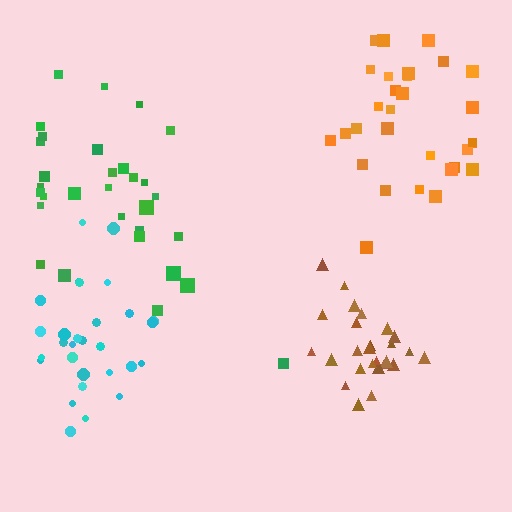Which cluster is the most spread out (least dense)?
Orange.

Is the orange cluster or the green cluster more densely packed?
Green.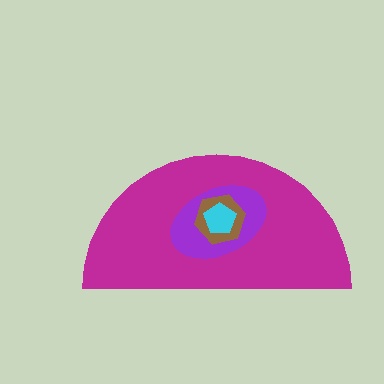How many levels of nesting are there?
4.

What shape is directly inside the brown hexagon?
The cyan pentagon.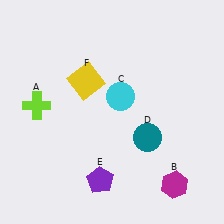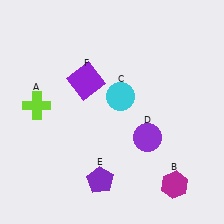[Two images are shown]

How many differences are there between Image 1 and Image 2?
There are 2 differences between the two images.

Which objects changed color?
D changed from teal to purple. F changed from yellow to purple.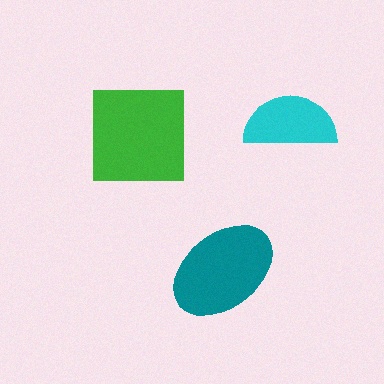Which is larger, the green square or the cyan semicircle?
The green square.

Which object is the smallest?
The cyan semicircle.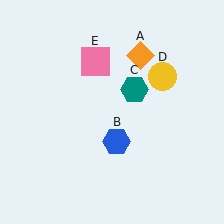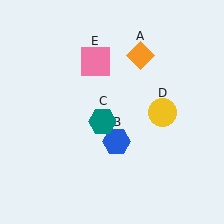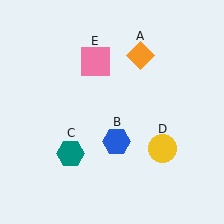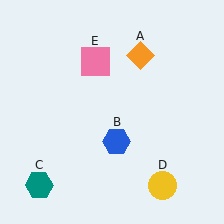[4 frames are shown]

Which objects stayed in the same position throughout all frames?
Orange diamond (object A) and blue hexagon (object B) and pink square (object E) remained stationary.